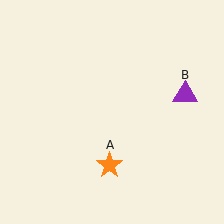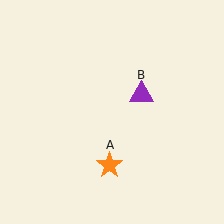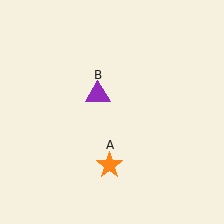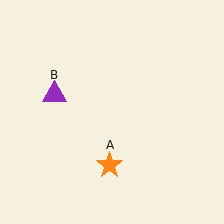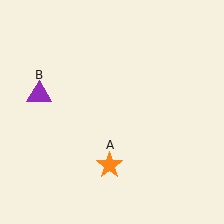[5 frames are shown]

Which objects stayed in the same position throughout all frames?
Orange star (object A) remained stationary.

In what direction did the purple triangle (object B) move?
The purple triangle (object B) moved left.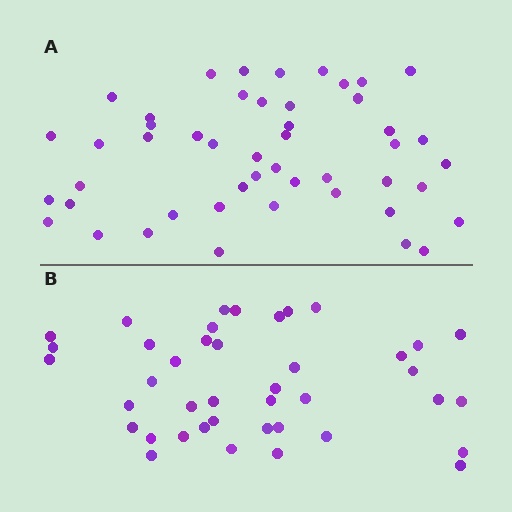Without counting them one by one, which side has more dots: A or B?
Region A (the top region) has more dots.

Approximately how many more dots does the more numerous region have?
Region A has roughly 8 or so more dots than region B.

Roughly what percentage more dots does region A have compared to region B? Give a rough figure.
About 15% more.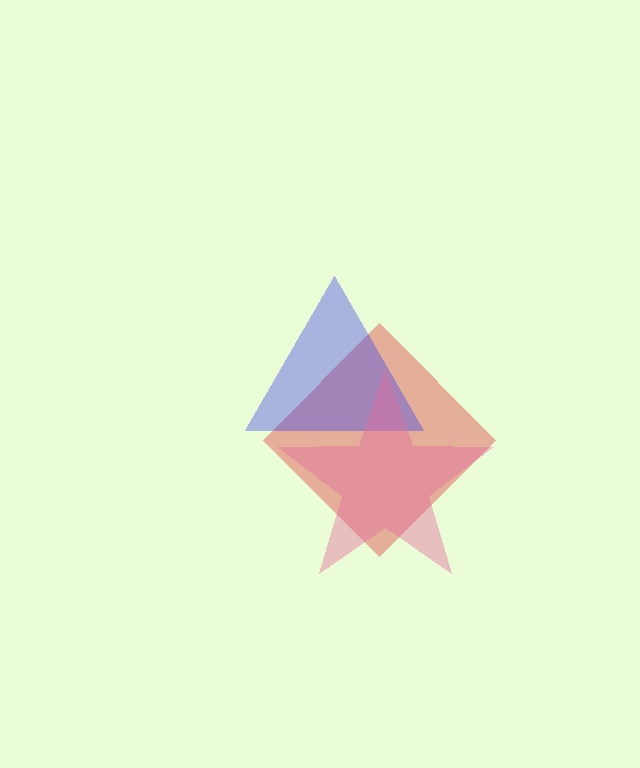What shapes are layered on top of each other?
The layered shapes are: a red diamond, a blue triangle, a pink star.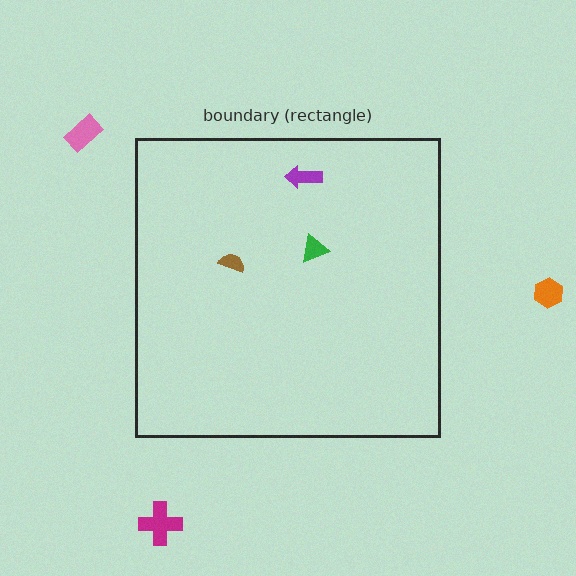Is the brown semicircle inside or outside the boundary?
Inside.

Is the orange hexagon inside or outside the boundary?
Outside.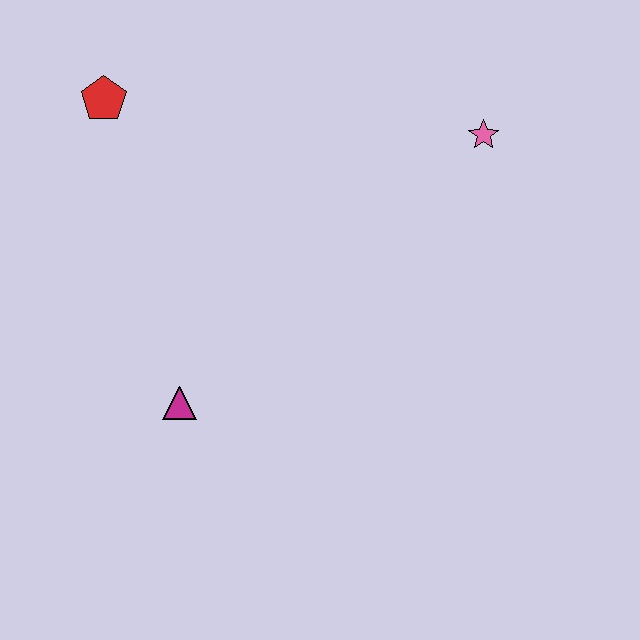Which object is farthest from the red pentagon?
The pink star is farthest from the red pentagon.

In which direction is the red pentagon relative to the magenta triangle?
The red pentagon is above the magenta triangle.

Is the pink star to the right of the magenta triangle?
Yes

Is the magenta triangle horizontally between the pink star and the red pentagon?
Yes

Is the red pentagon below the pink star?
No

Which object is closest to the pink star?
The red pentagon is closest to the pink star.